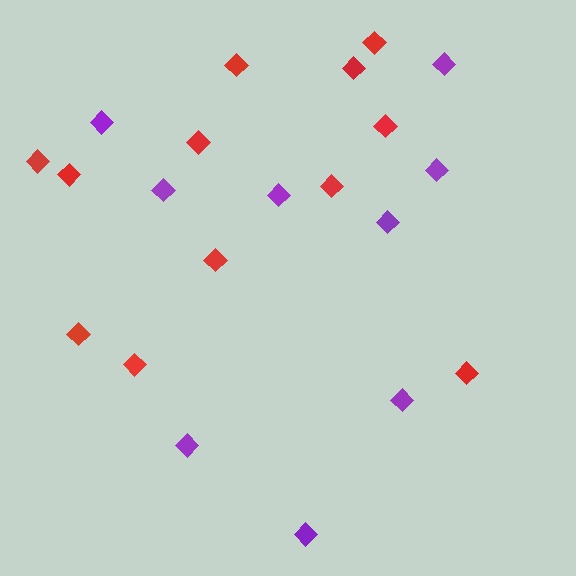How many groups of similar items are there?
There are 2 groups: one group of purple diamonds (9) and one group of red diamonds (12).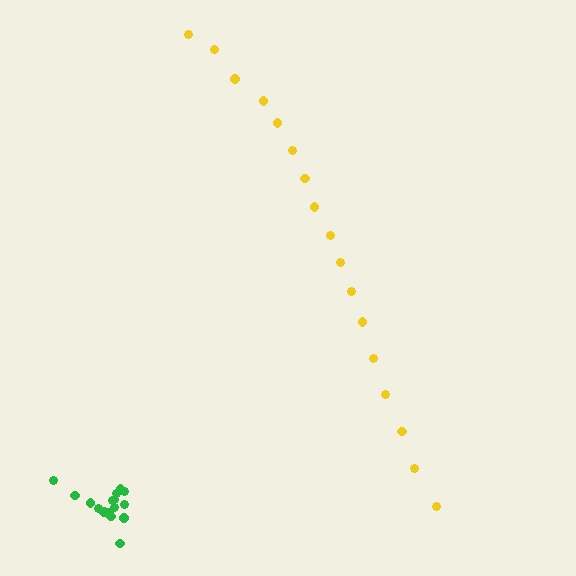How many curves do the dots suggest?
There are 2 distinct paths.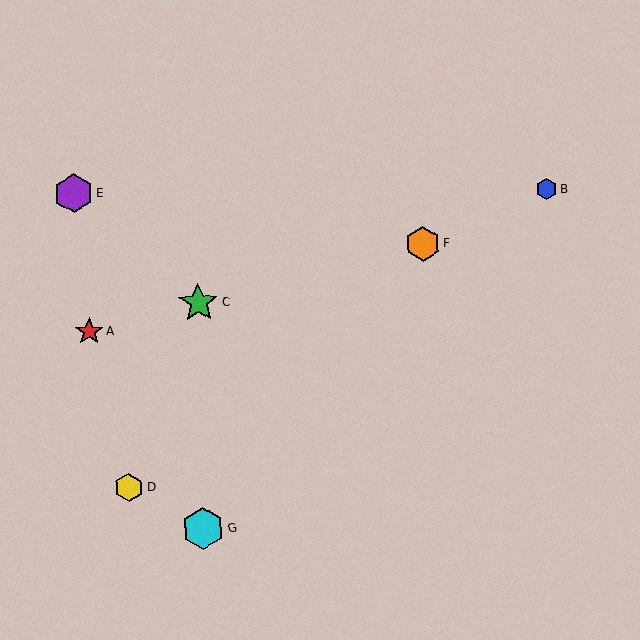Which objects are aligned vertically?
Objects C, G are aligned vertically.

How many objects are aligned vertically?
2 objects (C, G) are aligned vertically.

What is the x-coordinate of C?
Object C is at x≈198.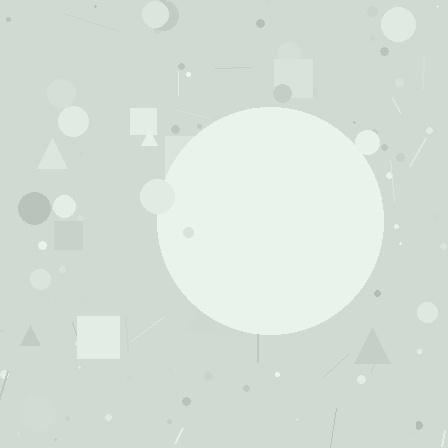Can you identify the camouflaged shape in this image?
The camouflaged shape is a circle.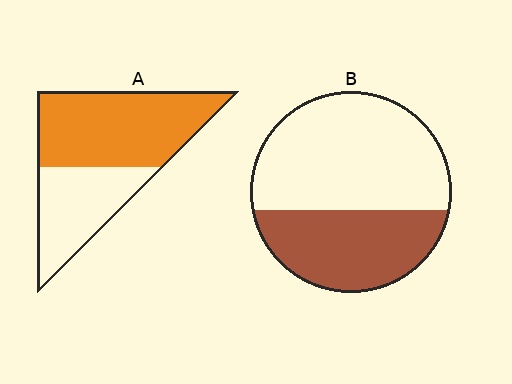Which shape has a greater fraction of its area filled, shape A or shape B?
Shape A.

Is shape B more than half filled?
No.